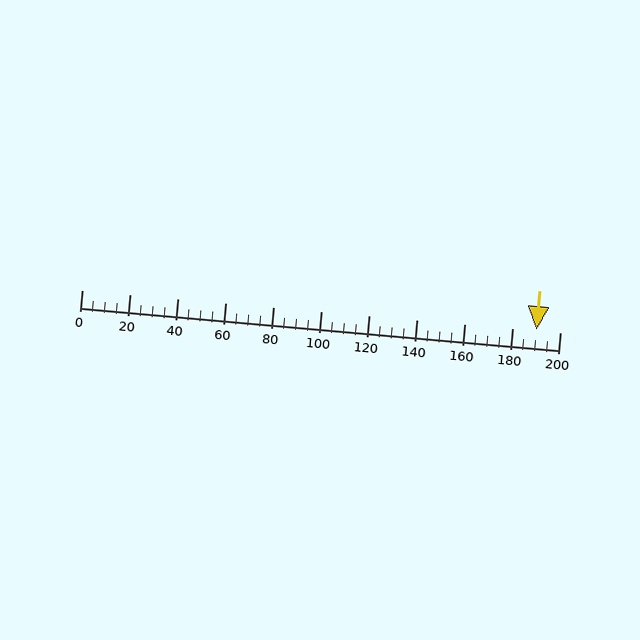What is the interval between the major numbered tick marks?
The major tick marks are spaced 20 units apart.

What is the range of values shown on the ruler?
The ruler shows values from 0 to 200.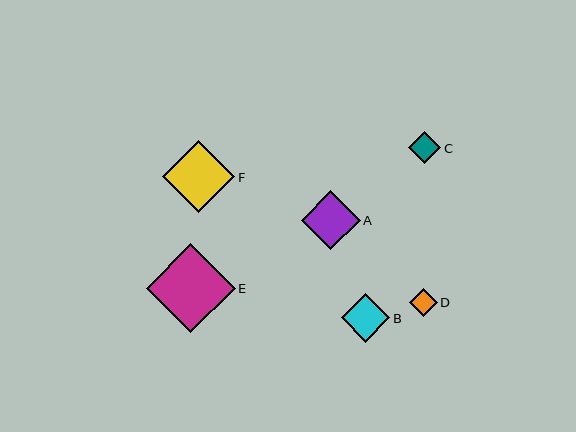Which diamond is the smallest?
Diamond D is the smallest with a size of approximately 27 pixels.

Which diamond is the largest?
Diamond E is the largest with a size of approximately 89 pixels.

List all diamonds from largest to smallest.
From largest to smallest: E, F, A, B, C, D.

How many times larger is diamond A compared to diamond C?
Diamond A is approximately 1.8 times the size of diamond C.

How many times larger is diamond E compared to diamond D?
Diamond E is approximately 3.2 times the size of diamond D.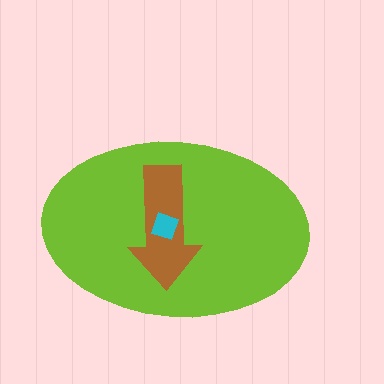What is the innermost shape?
The cyan diamond.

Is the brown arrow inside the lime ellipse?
Yes.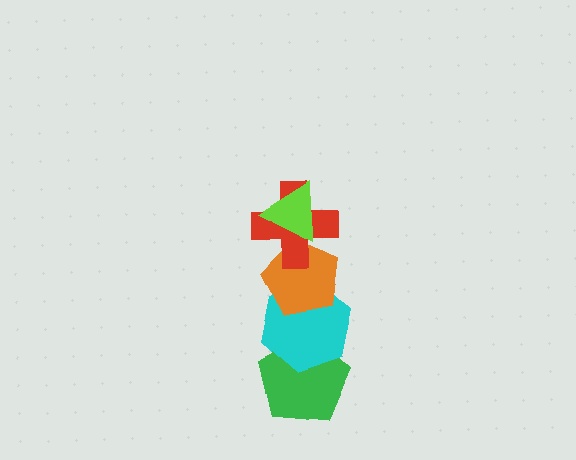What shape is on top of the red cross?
The lime triangle is on top of the red cross.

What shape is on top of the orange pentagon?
The red cross is on top of the orange pentagon.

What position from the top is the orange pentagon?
The orange pentagon is 3rd from the top.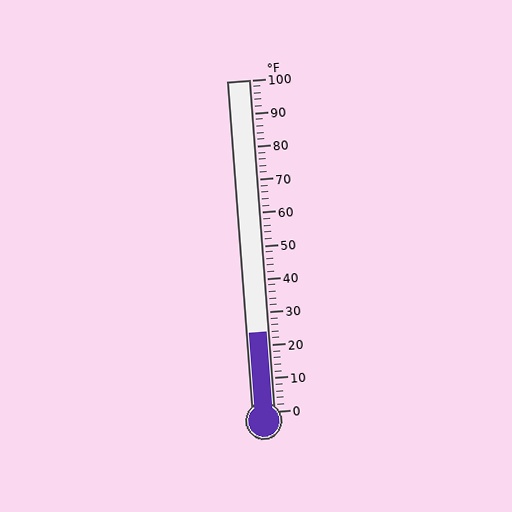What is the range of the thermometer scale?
The thermometer scale ranges from 0°F to 100°F.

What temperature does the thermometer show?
The thermometer shows approximately 24°F.